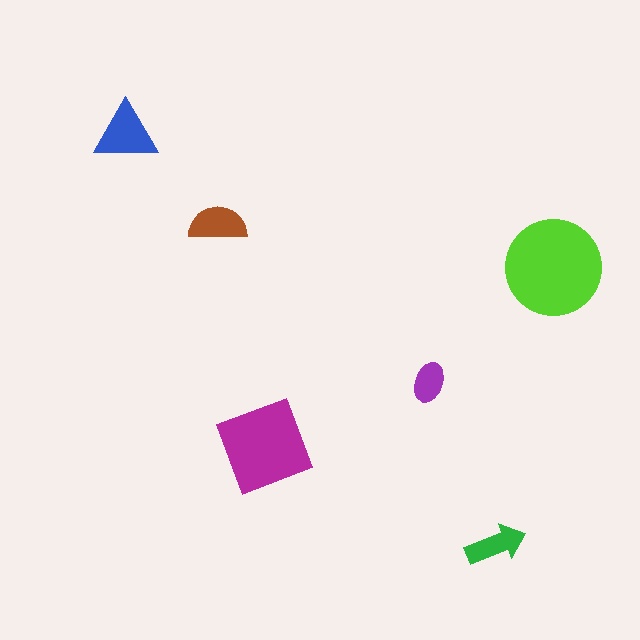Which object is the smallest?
The purple ellipse.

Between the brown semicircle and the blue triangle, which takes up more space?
The blue triangle.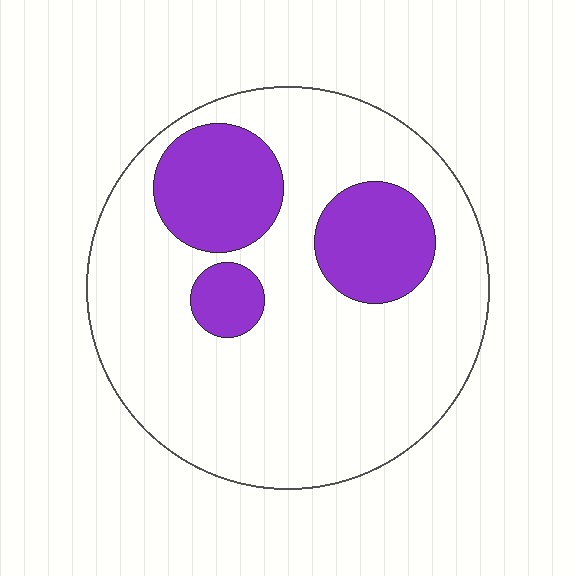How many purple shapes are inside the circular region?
3.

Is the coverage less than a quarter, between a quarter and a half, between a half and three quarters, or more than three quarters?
Less than a quarter.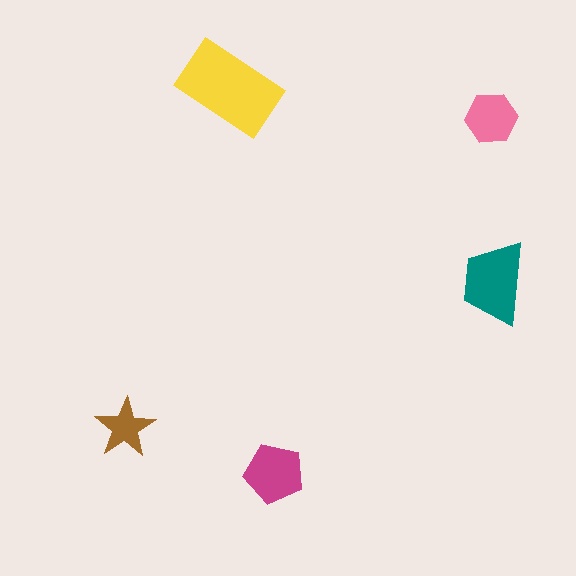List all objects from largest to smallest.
The yellow rectangle, the teal trapezoid, the magenta pentagon, the pink hexagon, the brown star.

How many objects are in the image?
There are 5 objects in the image.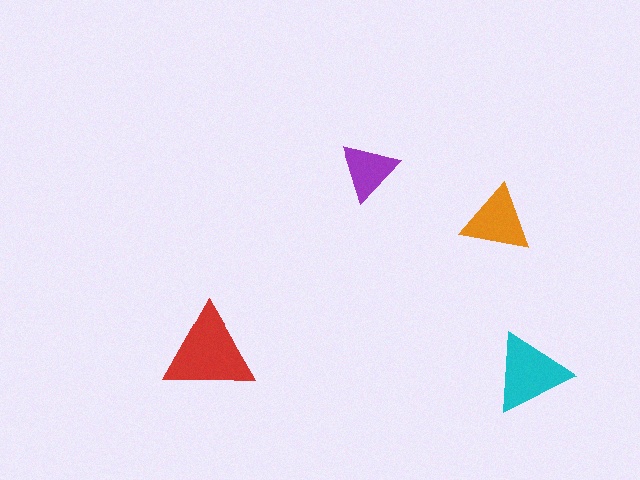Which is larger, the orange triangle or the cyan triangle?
The cyan one.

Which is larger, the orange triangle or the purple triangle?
The orange one.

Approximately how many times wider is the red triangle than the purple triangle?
About 1.5 times wider.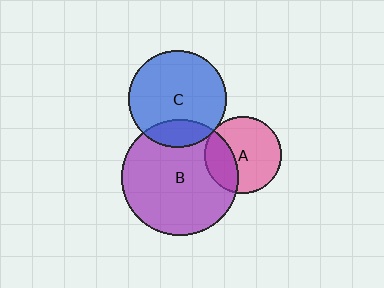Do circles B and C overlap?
Yes.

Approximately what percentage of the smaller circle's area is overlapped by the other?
Approximately 20%.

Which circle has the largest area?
Circle B (purple).